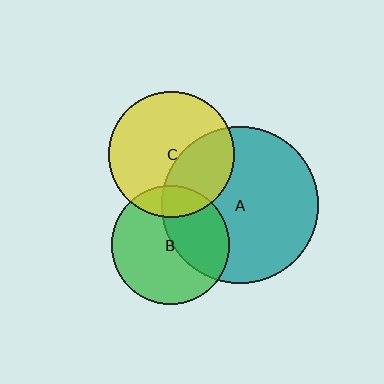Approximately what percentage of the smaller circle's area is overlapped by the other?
Approximately 15%.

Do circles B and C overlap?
Yes.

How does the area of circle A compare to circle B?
Approximately 1.7 times.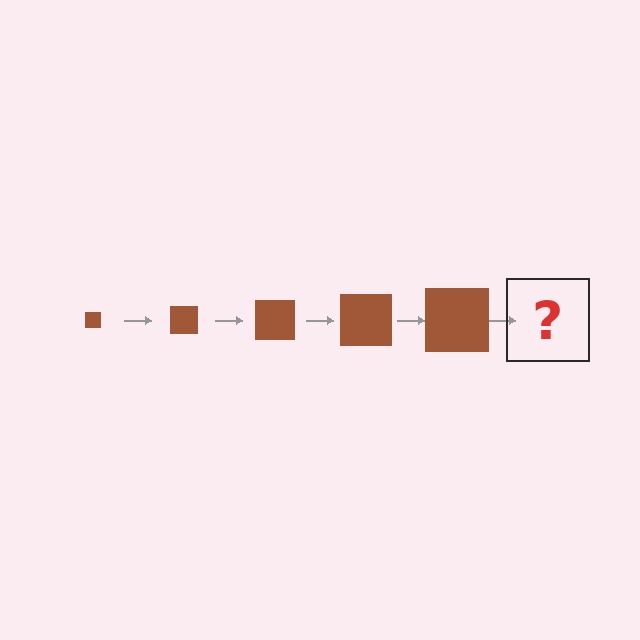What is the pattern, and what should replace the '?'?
The pattern is that the square gets progressively larger each step. The '?' should be a brown square, larger than the previous one.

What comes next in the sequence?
The next element should be a brown square, larger than the previous one.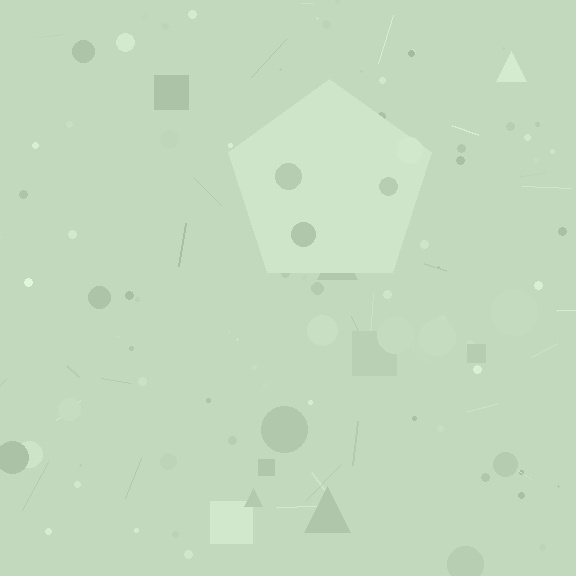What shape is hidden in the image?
A pentagon is hidden in the image.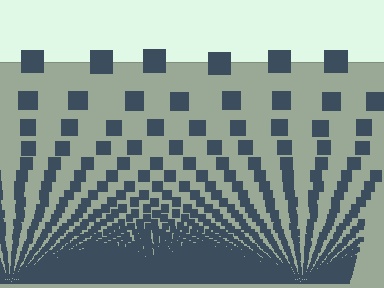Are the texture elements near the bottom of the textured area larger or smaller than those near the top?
Smaller. The gradient is inverted — elements near the bottom are smaller and denser.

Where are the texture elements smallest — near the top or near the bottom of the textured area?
Near the bottom.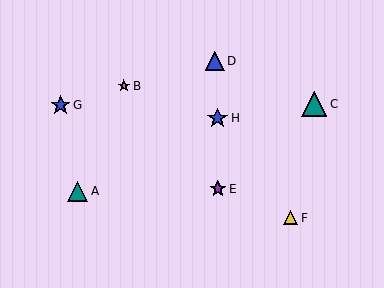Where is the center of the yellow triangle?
The center of the yellow triangle is at (291, 218).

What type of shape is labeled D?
Shape D is a blue triangle.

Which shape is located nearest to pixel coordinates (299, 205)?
The yellow triangle (labeled F) at (291, 218) is nearest to that location.